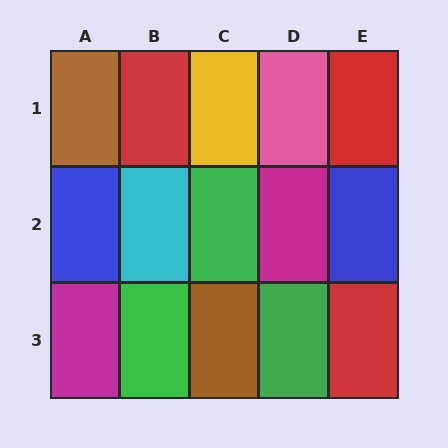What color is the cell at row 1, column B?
Red.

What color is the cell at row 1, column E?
Red.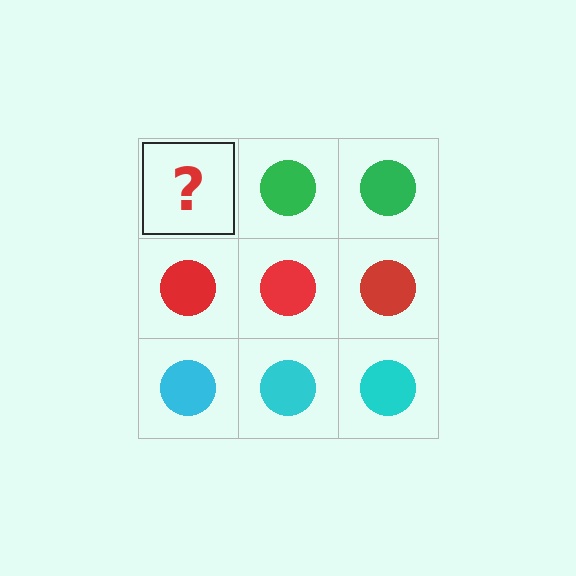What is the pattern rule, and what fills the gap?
The rule is that each row has a consistent color. The gap should be filled with a green circle.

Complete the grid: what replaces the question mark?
The question mark should be replaced with a green circle.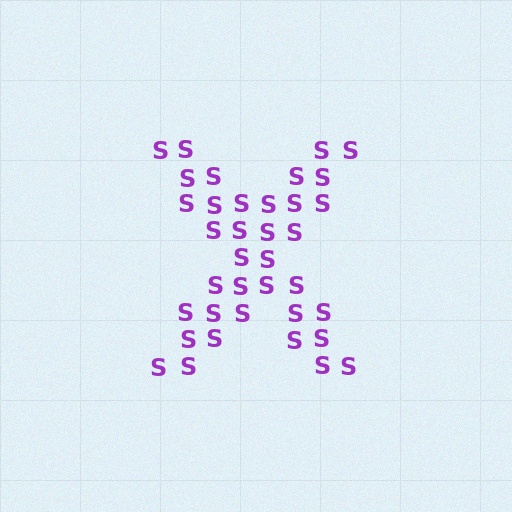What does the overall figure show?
The overall figure shows the letter X.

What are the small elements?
The small elements are letter S's.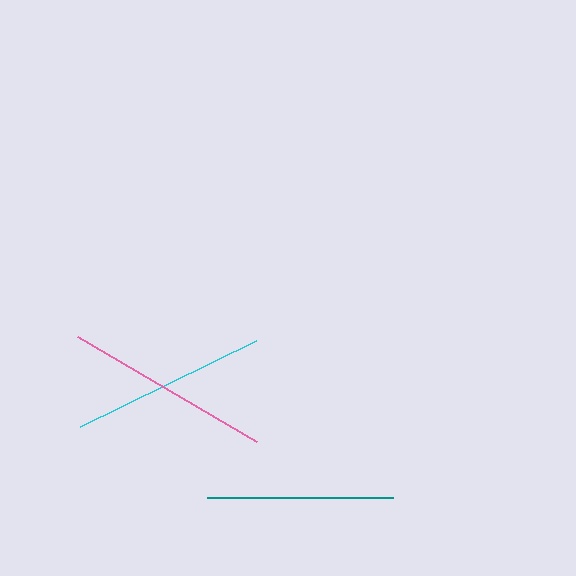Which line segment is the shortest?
The teal line is the shortest at approximately 186 pixels.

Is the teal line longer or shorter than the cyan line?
The cyan line is longer than the teal line.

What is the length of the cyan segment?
The cyan segment is approximately 196 pixels long.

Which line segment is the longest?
The pink line is the longest at approximately 207 pixels.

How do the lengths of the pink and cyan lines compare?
The pink and cyan lines are approximately the same length.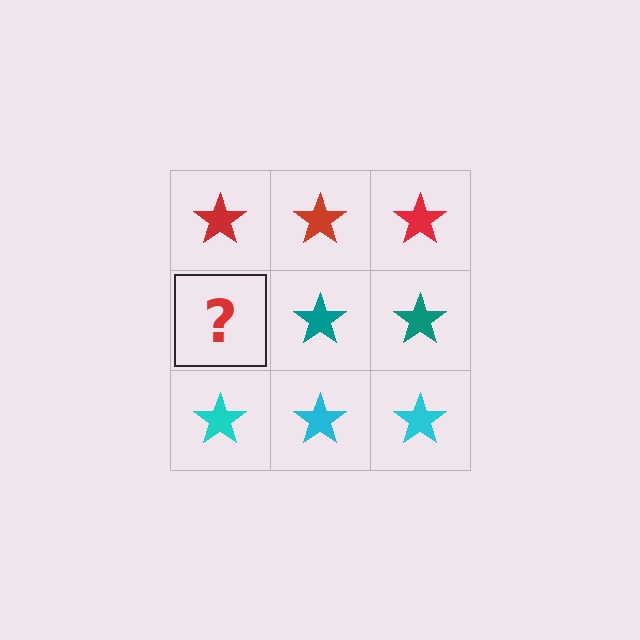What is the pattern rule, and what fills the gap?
The rule is that each row has a consistent color. The gap should be filled with a teal star.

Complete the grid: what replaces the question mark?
The question mark should be replaced with a teal star.